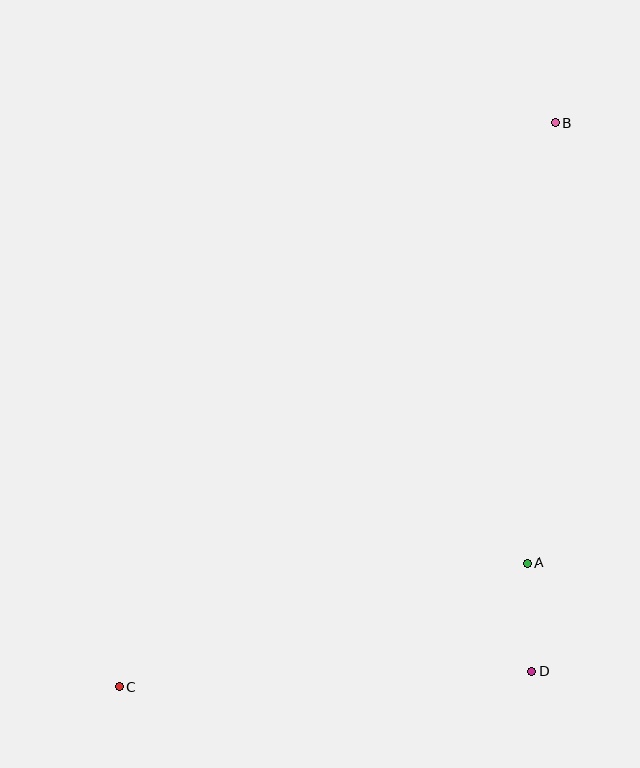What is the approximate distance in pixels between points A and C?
The distance between A and C is approximately 427 pixels.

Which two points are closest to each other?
Points A and D are closest to each other.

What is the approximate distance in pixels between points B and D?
The distance between B and D is approximately 549 pixels.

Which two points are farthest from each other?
Points B and C are farthest from each other.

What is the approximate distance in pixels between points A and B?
The distance between A and B is approximately 441 pixels.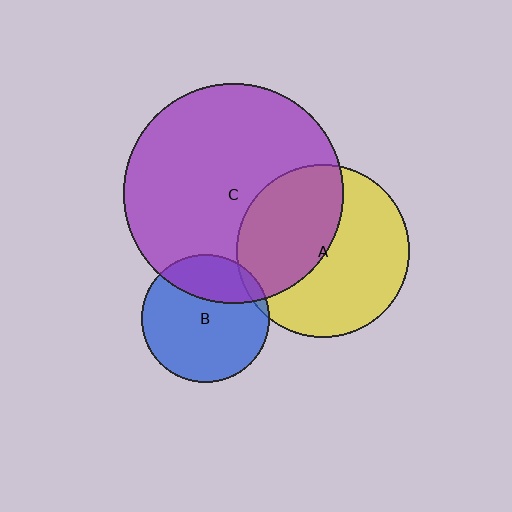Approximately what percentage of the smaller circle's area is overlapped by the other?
Approximately 45%.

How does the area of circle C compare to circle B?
Approximately 2.9 times.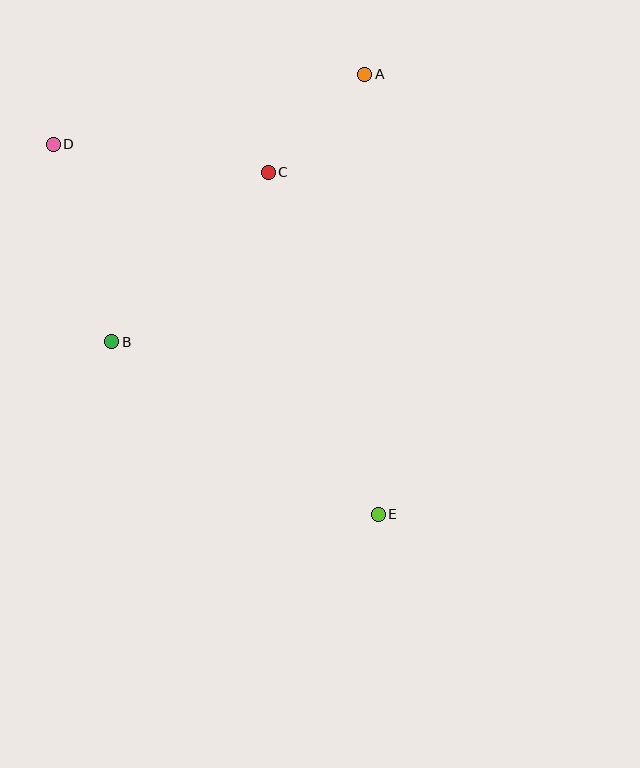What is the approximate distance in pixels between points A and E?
The distance between A and E is approximately 440 pixels.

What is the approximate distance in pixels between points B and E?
The distance between B and E is approximately 317 pixels.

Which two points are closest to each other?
Points A and C are closest to each other.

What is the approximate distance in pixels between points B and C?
The distance between B and C is approximately 231 pixels.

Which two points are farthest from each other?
Points D and E are farthest from each other.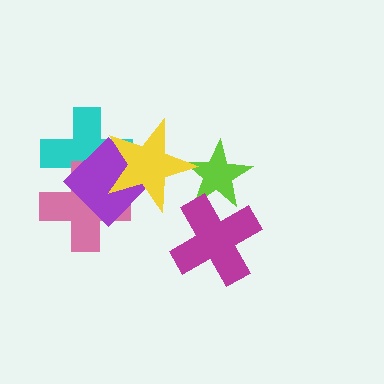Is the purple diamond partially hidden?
Yes, it is partially covered by another shape.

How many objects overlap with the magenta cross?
1 object overlaps with the magenta cross.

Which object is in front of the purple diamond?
The yellow star is in front of the purple diamond.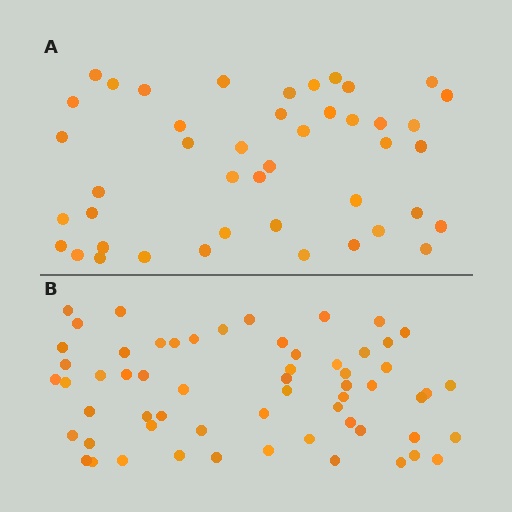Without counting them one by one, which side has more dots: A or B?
Region B (the bottom region) has more dots.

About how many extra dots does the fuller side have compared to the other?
Region B has approximately 15 more dots than region A.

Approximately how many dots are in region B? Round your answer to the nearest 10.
About 60 dots.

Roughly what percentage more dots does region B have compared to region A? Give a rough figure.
About 35% more.